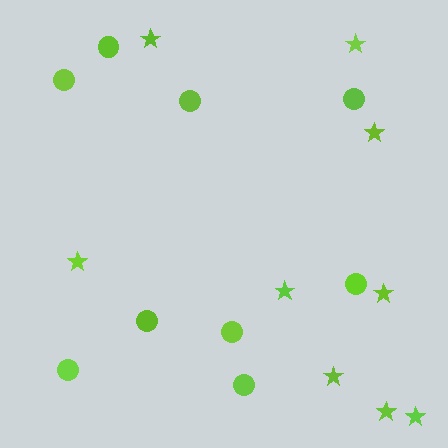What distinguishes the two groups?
There are 2 groups: one group of circles (9) and one group of stars (9).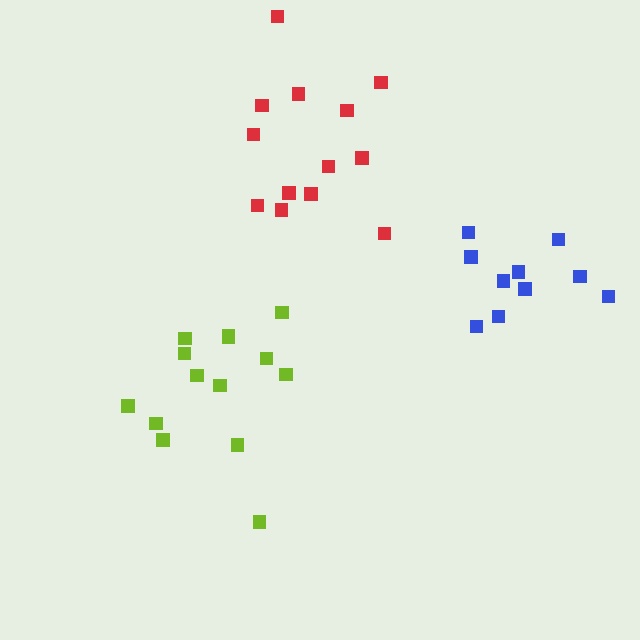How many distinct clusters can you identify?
There are 3 distinct clusters.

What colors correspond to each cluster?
The clusters are colored: lime, red, blue.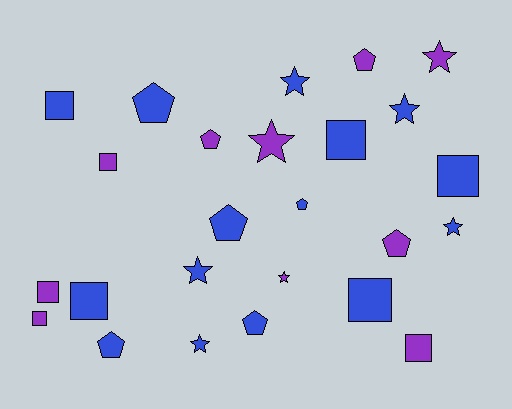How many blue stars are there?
There are 5 blue stars.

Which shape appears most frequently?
Square, with 9 objects.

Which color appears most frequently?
Blue, with 15 objects.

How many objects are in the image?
There are 25 objects.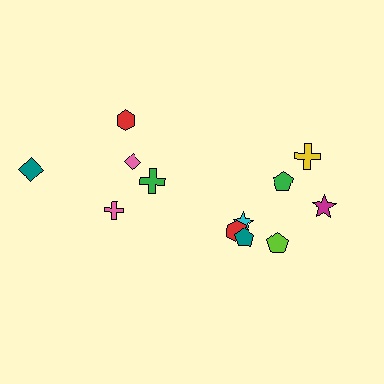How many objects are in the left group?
There are 5 objects.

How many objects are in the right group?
There are 7 objects.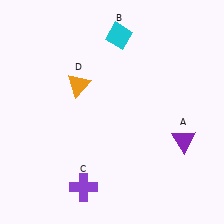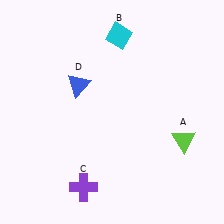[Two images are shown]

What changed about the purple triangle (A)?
In Image 1, A is purple. In Image 2, it changed to lime.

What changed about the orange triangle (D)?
In Image 1, D is orange. In Image 2, it changed to blue.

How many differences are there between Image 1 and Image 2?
There are 2 differences between the two images.